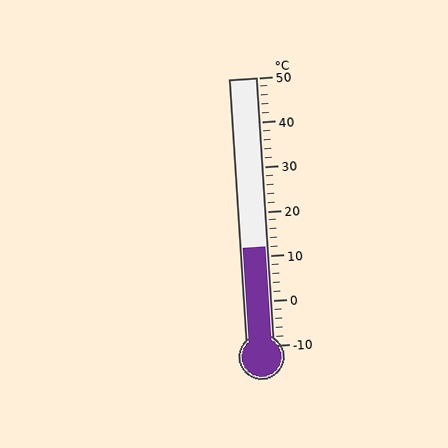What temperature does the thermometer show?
The thermometer shows approximately 12°C.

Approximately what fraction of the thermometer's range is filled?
The thermometer is filled to approximately 35% of its range.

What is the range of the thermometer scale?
The thermometer scale ranges from -10°C to 50°C.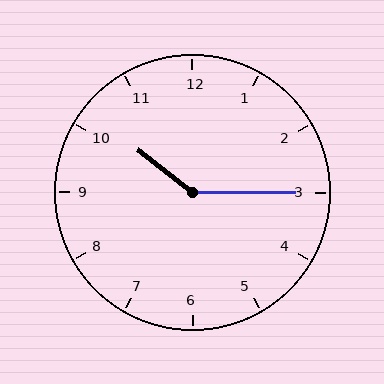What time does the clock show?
10:15.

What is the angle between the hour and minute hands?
Approximately 142 degrees.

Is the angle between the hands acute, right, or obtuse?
It is obtuse.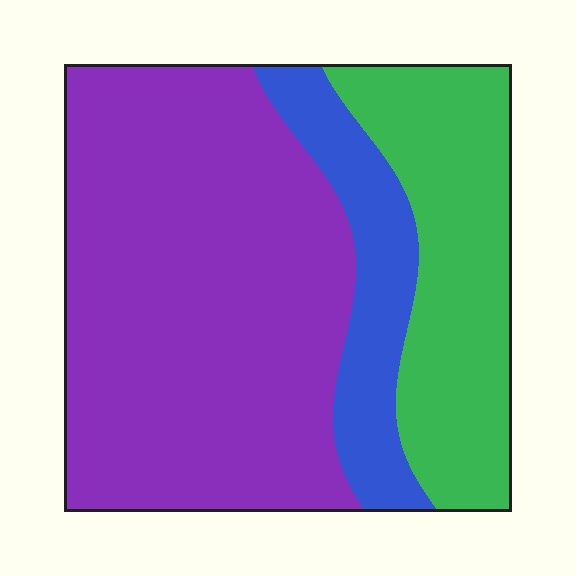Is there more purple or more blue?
Purple.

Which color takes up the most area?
Purple, at roughly 60%.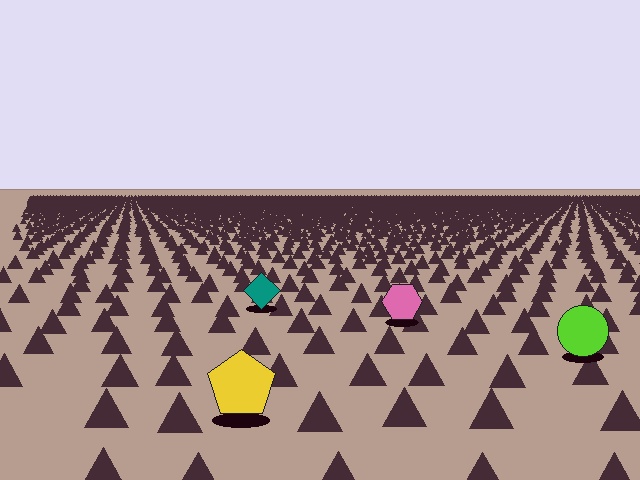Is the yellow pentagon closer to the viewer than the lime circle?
Yes. The yellow pentagon is closer — you can tell from the texture gradient: the ground texture is coarser near it.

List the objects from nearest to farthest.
From nearest to farthest: the yellow pentagon, the lime circle, the pink hexagon, the teal diamond.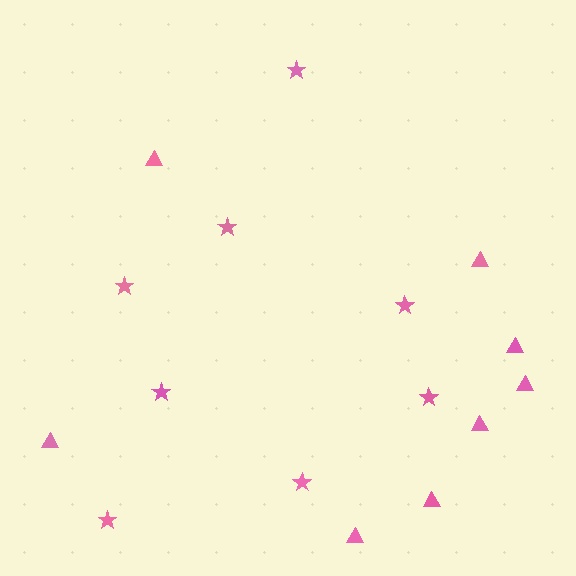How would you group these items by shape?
There are 2 groups: one group of triangles (8) and one group of stars (8).